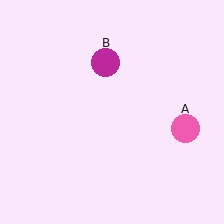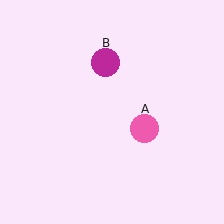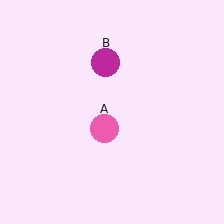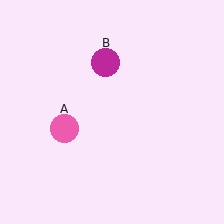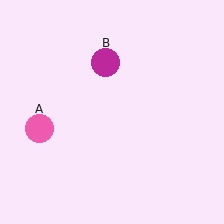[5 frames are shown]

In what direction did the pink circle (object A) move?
The pink circle (object A) moved left.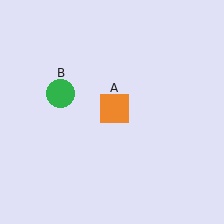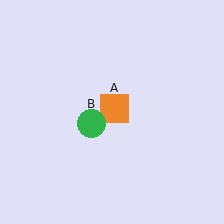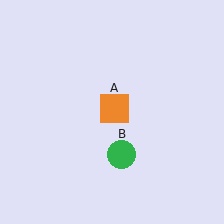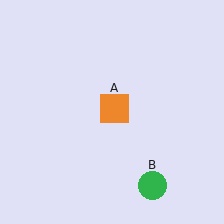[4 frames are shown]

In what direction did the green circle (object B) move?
The green circle (object B) moved down and to the right.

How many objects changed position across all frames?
1 object changed position: green circle (object B).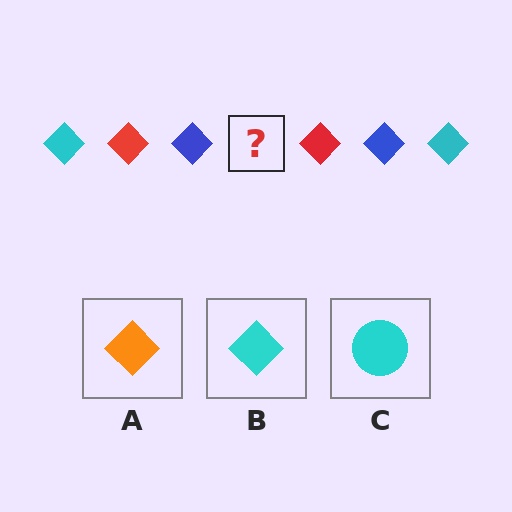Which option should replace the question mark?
Option B.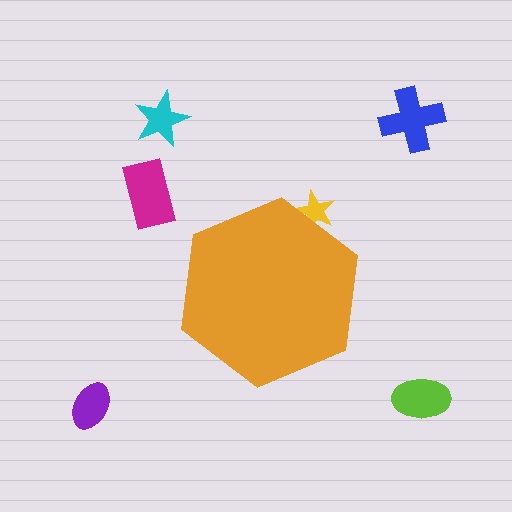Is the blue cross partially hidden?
No, the blue cross is fully visible.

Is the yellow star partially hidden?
Yes, the yellow star is partially hidden behind the orange hexagon.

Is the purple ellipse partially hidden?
No, the purple ellipse is fully visible.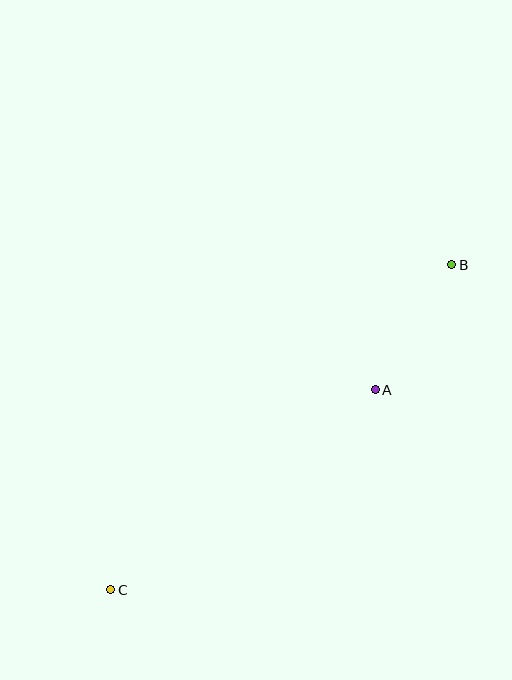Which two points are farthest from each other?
Points B and C are farthest from each other.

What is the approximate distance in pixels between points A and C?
The distance between A and C is approximately 332 pixels.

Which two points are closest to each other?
Points A and B are closest to each other.